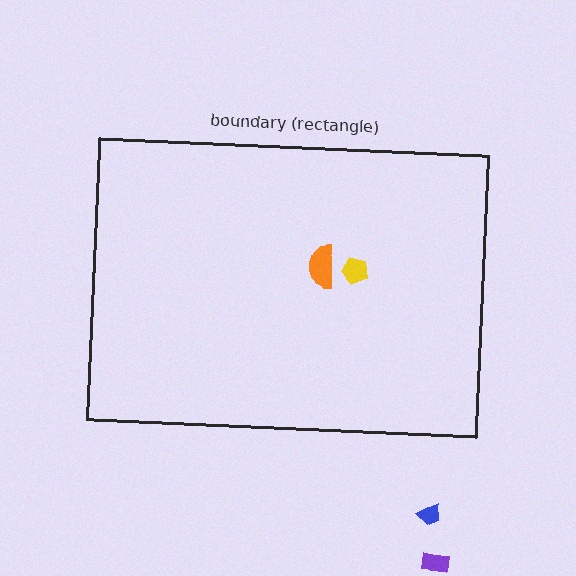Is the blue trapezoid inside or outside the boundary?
Outside.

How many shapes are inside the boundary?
2 inside, 2 outside.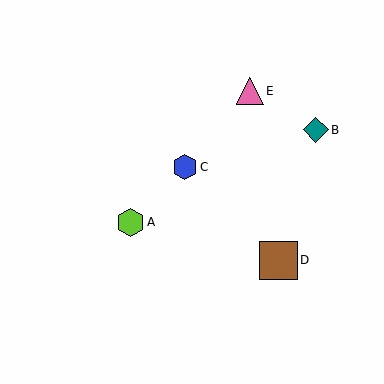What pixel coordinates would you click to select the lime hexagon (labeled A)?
Click at (130, 222) to select the lime hexagon A.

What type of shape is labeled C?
Shape C is a blue hexagon.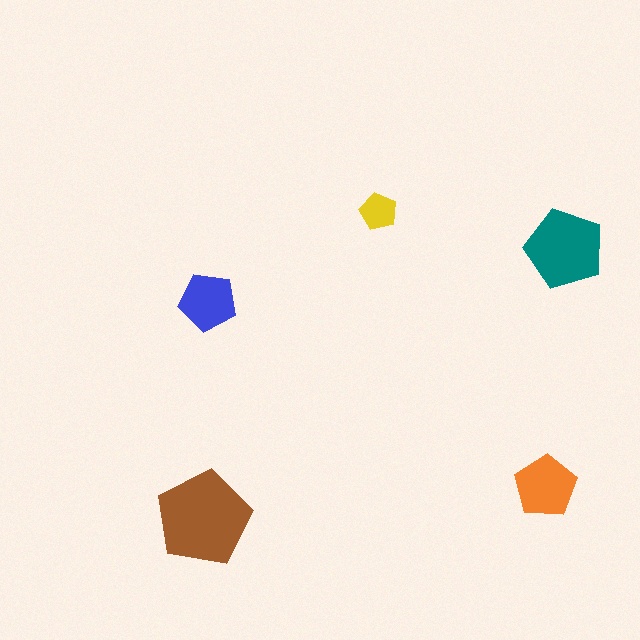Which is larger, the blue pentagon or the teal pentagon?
The teal one.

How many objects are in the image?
There are 5 objects in the image.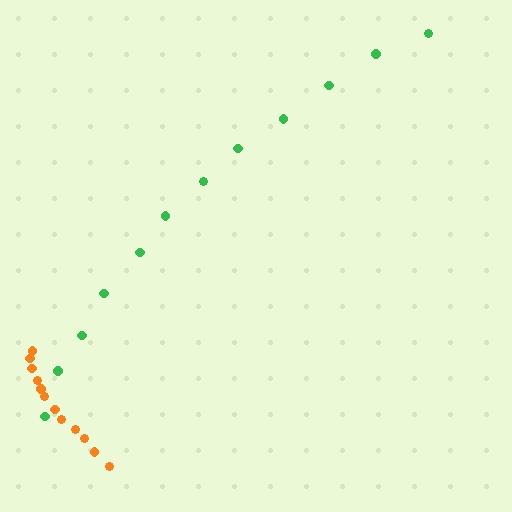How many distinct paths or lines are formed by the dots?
There are 2 distinct paths.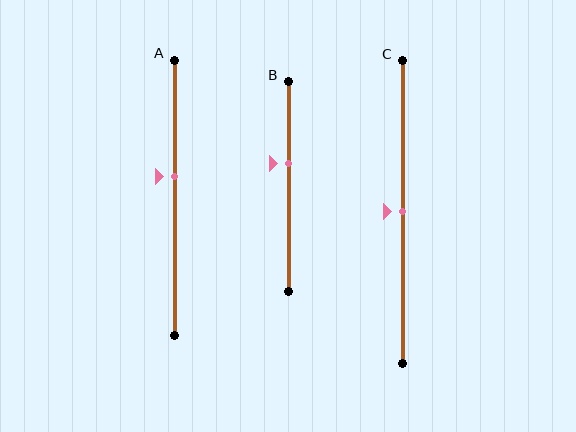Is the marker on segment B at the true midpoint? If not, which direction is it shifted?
No, the marker on segment B is shifted upward by about 11% of the segment length.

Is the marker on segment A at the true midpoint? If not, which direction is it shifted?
No, the marker on segment A is shifted upward by about 8% of the segment length.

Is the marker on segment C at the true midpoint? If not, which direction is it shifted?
Yes, the marker on segment C is at the true midpoint.